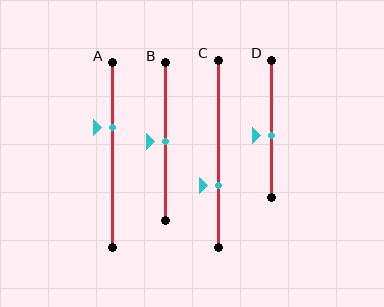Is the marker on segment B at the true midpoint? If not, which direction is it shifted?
Yes, the marker on segment B is at the true midpoint.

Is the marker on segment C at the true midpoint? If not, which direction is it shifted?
No, the marker on segment C is shifted downward by about 17% of the segment length.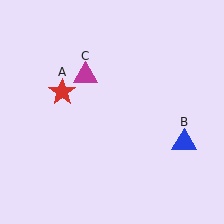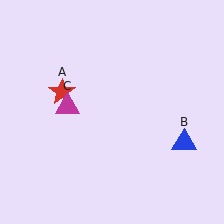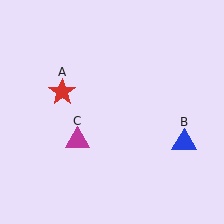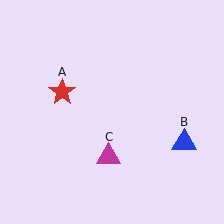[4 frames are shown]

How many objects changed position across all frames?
1 object changed position: magenta triangle (object C).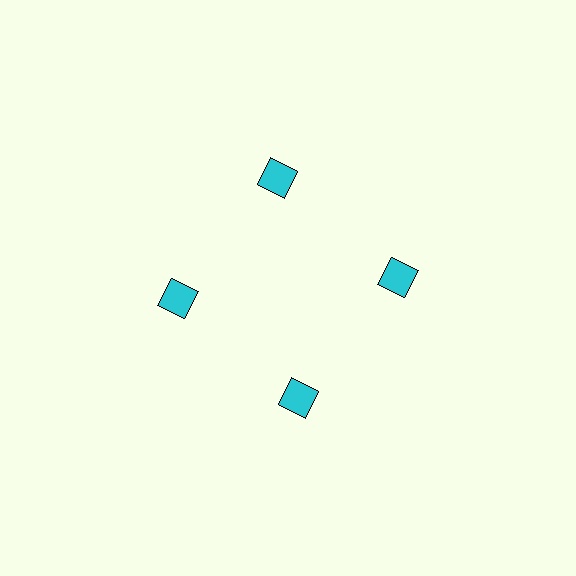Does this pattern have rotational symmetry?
Yes, this pattern has 4-fold rotational symmetry. It looks the same after rotating 90 degrees around the center.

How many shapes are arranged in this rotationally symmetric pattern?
There are 4 shapes, arranged in 4 groups of 1.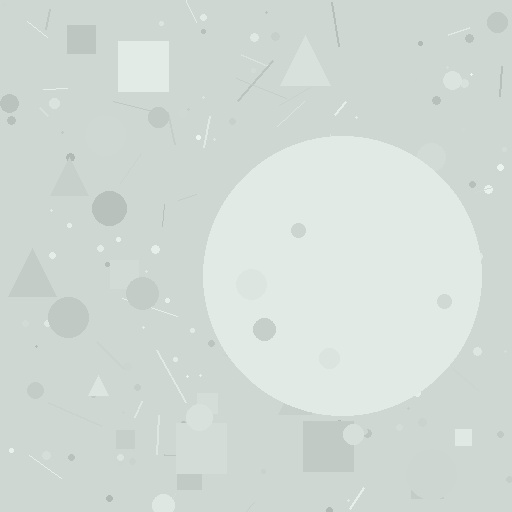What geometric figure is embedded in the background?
A circle is embedded in the background.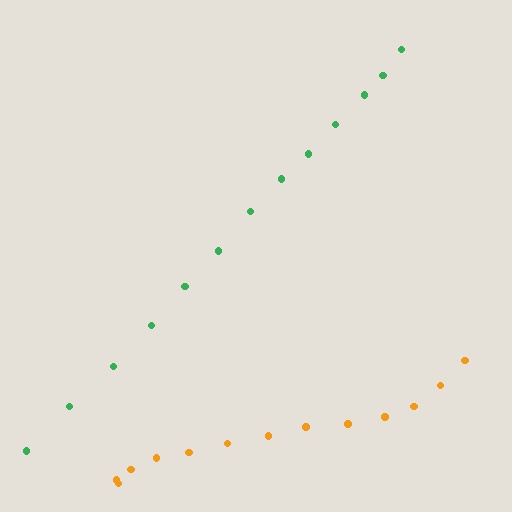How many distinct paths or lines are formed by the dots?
There are 2 distinct paths.